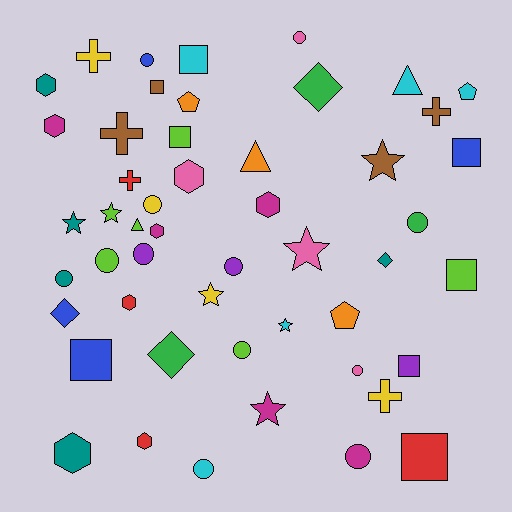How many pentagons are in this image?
There are 3 pentagons.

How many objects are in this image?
There are 50 objects.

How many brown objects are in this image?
There are 4 brown objects.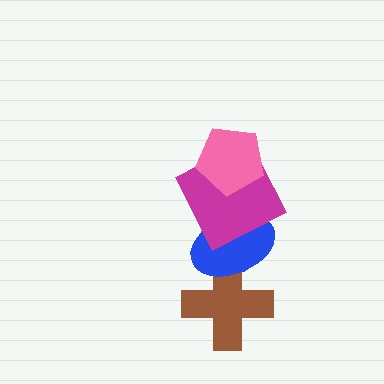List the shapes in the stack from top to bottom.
From top to bottom: the pink pentagon, the magenta square, the blue ellipse, the brown cross.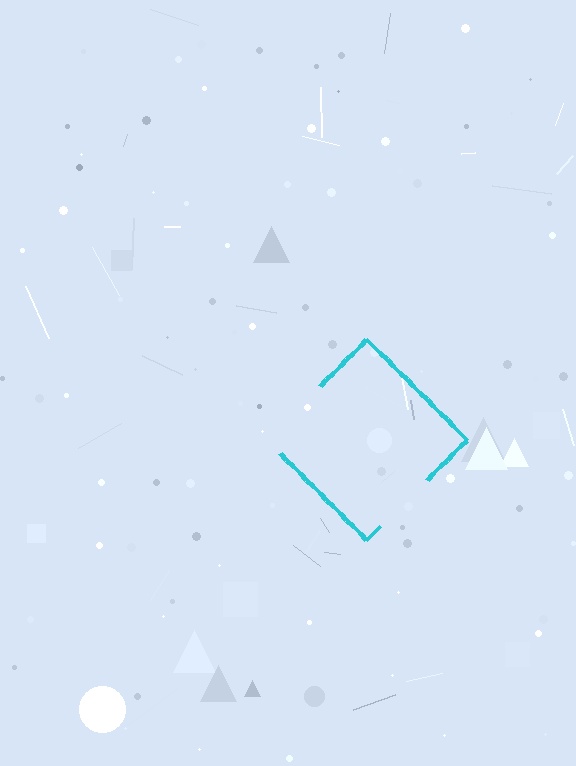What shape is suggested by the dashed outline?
The dashed outline suggests a diamond.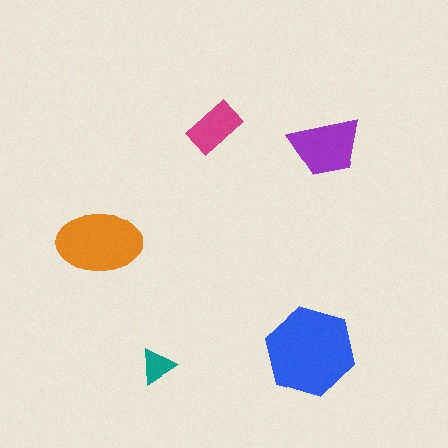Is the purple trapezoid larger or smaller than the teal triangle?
Larger.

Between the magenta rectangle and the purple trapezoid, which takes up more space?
The purple trapezoid.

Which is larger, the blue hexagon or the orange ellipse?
The blue hexagon.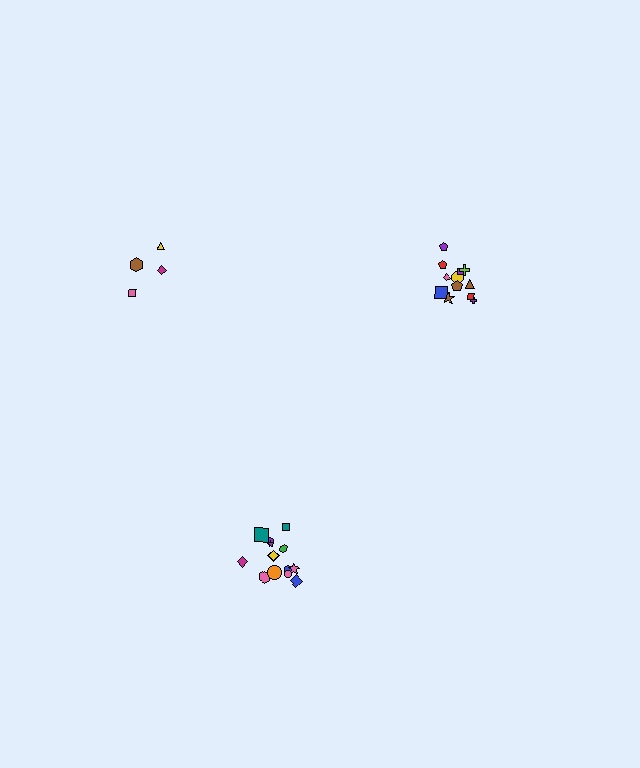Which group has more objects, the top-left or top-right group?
The top-right group.